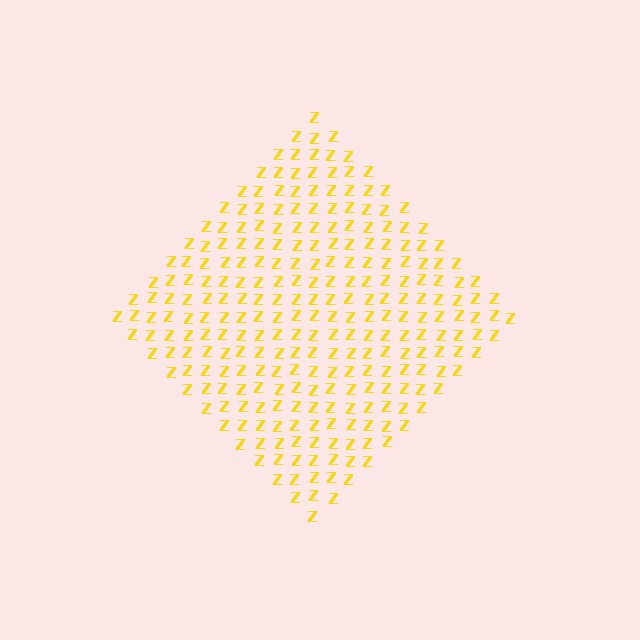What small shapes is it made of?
It is made of small letter Z's.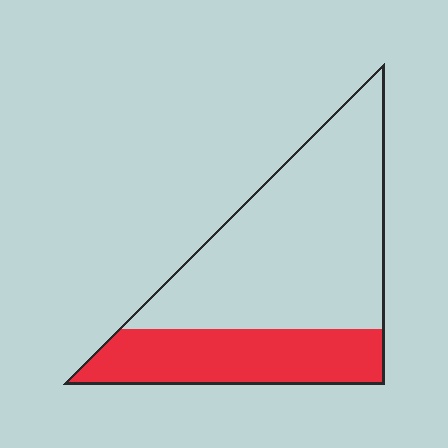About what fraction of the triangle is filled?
About one third (1/3).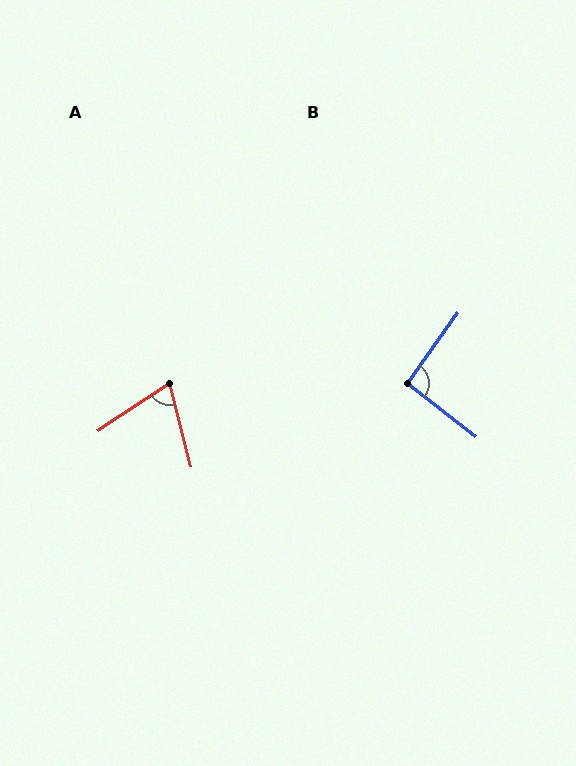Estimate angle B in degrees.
Approximately 92 degrees.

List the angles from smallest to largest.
A (70°), B (92°).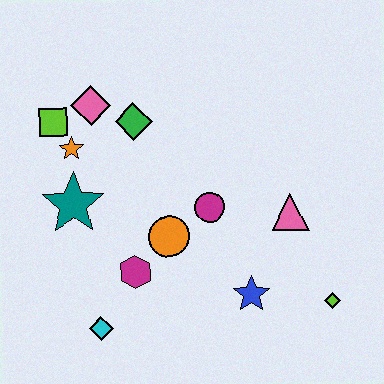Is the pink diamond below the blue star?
No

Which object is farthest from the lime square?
The lime diamond is farthest from the lime square.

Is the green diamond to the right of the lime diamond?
No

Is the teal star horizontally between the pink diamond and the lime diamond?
No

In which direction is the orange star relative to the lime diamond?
The orange star is to the left of the lime diamond.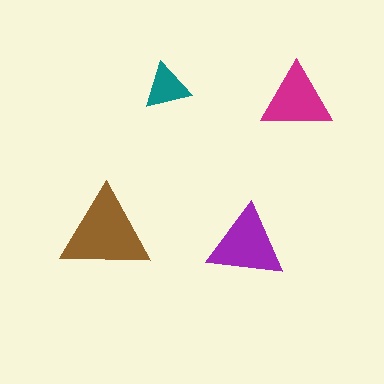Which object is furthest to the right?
The magenta triangle is rightmost.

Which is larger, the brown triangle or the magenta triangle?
The brown one.